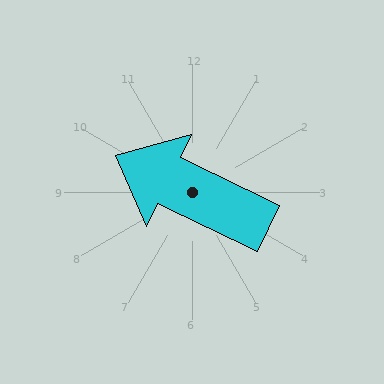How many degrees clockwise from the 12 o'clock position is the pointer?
Approximately 296 degrees.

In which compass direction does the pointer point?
Northwest.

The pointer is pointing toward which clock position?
Roughly 10 o'clock.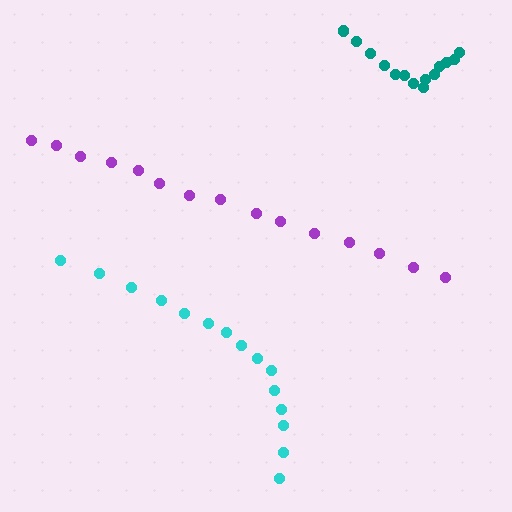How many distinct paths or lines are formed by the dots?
There are 3 distinct paths.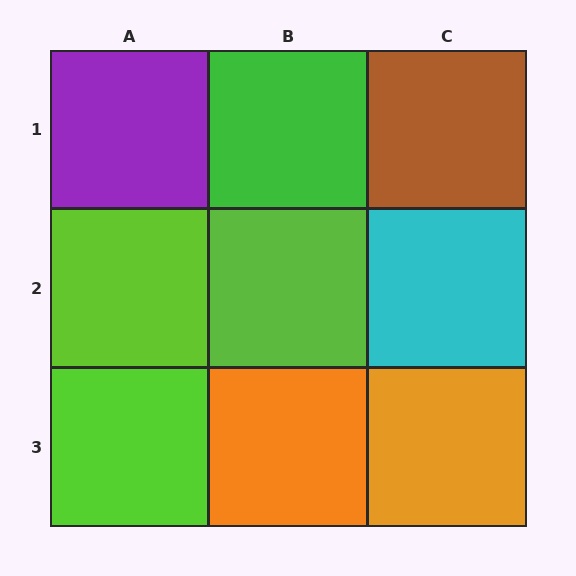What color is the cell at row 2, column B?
Lime.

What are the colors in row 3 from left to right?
Lime, orange, orange.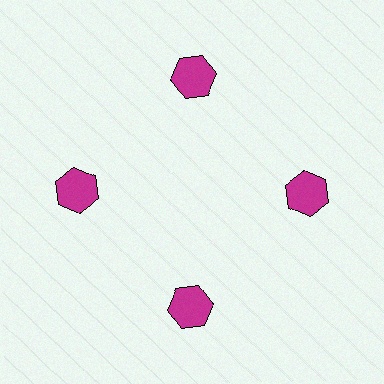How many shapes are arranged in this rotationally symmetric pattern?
There are 4 shapes, arranged in 4 groups of 1.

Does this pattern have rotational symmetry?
Yes, this pattern has 4-fold rotational symmetry. It looks the same after rotating 90 degrees around the center.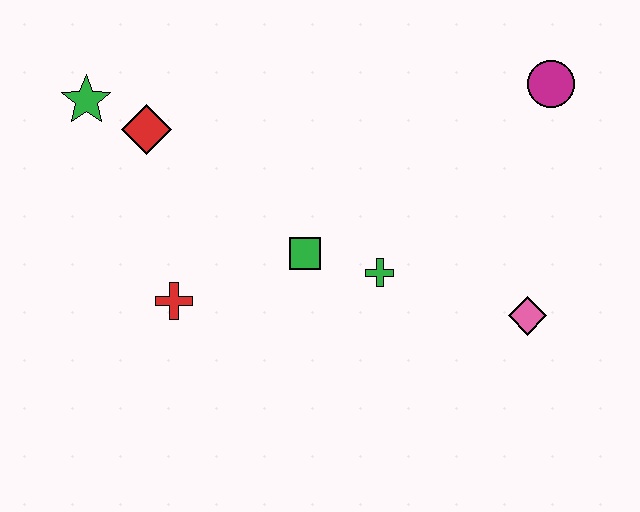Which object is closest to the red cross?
The green square is closest to the red cross.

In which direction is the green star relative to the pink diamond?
The green star is to the left of the pink diamond.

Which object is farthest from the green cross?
The green star is farthest from the green cross.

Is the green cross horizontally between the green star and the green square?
No